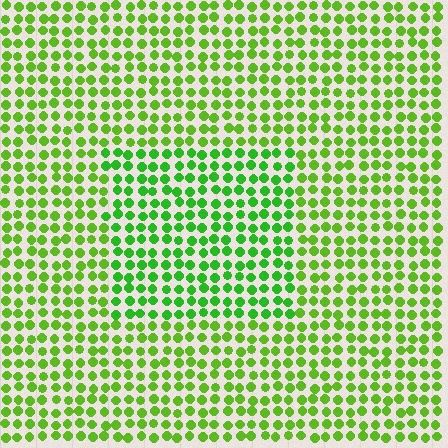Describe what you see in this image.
The image is filled with small lime elements in a uniform arrangement. A rectangle-shaped region is visible where the elements are tinted to a slightly different hue, forming a subtle color boundary.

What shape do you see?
I see a rectangle.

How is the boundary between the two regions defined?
The boundary is defined purely by a slight shift in hue (about 22 degrees). Spacing, size, and orientation are identical on both sides.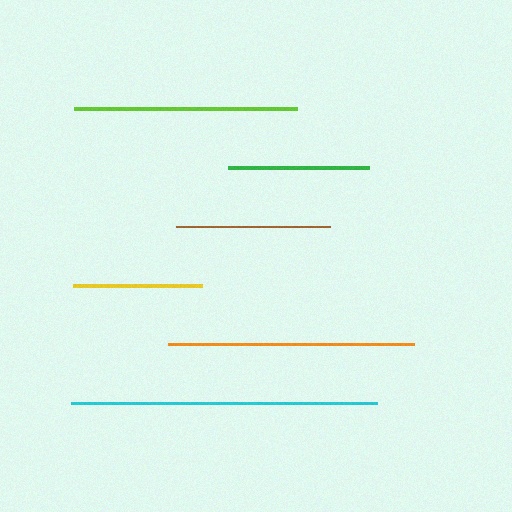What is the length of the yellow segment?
The yellow segment is approximately 129 pixels long.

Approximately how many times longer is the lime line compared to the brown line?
The lime line is approximately 1.4 times the length of the brown line.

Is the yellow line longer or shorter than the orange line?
The orange line is longer than the yellow line.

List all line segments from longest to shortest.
From longest to shortest: cyan, orange, lime, brown, green, yellow.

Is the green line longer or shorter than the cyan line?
The cyan line is longer than the green line.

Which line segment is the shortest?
The yellow line is the shortest at approximately 129 pixels.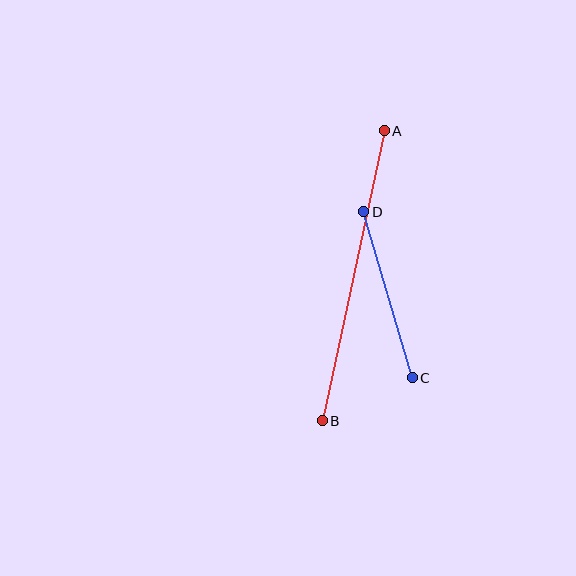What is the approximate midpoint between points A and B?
The midpoint is at approximately (353, 276) pixels.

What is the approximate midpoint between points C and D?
The midpoint is at approximately (388, 295) pixels.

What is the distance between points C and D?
The distance is approximately 173 pixels.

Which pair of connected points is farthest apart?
Points A and B are farthest apart.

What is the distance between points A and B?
The distance is approximately 296 pixels.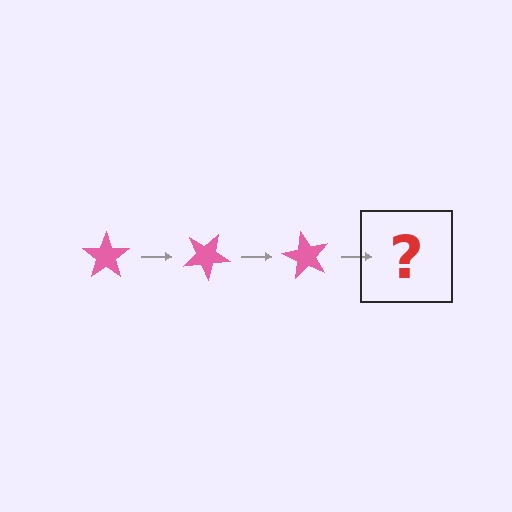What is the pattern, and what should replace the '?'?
The pattern is that the star rotates 30 degrees each step. The '?' should be a pink star rotated 90 degrees.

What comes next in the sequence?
The next element should be a pink star rotated 90 degrees.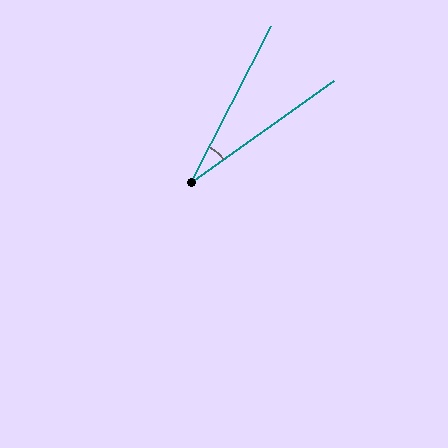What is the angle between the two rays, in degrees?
Approximately 27 degrees.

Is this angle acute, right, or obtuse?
It is acute.